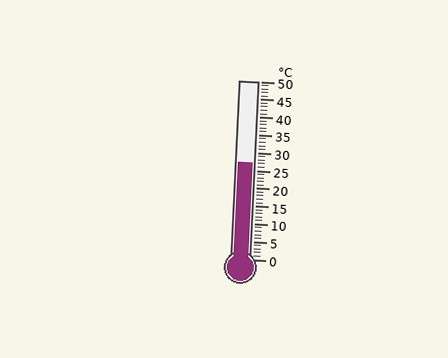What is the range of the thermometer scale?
The thermometer scale ranges from 0°C to 50°C.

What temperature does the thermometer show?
The thermometer shows approximately 27°C.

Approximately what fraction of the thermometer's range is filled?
The thermometer is filled to approximately 55% of its range.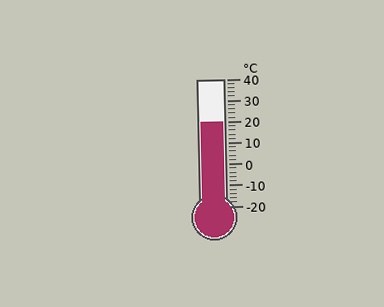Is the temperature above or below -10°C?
The temperature is above -10°C.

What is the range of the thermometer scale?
The thermometer scale ranges from -20°C to 40°C.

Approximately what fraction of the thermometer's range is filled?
The thermometer is filled to approximately 65% of its range.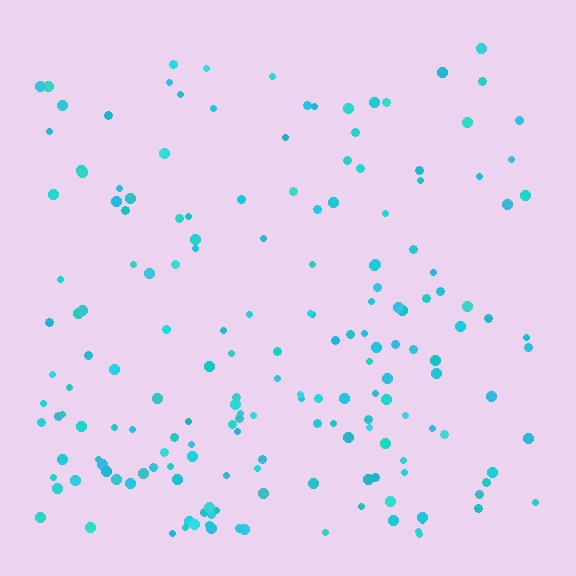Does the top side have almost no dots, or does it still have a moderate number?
Still a moderate number, just noticeably fewer than the bottom.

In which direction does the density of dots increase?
From top to bottom, with the bottom side densest.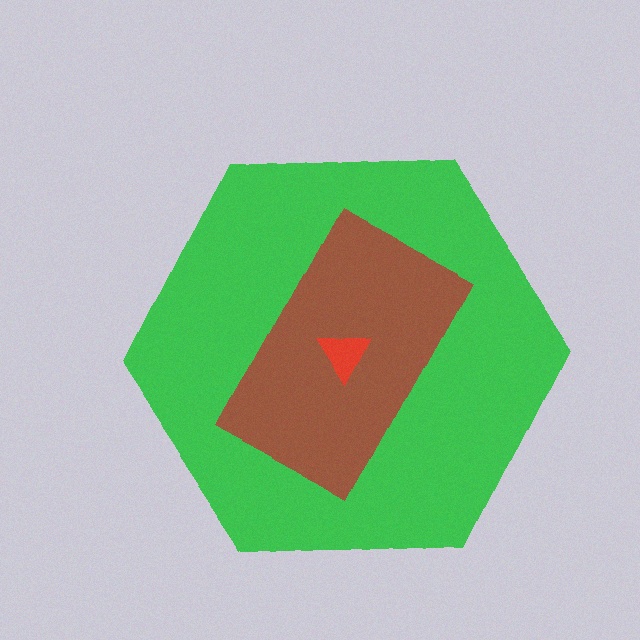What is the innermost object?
The red triangle.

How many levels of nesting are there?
3.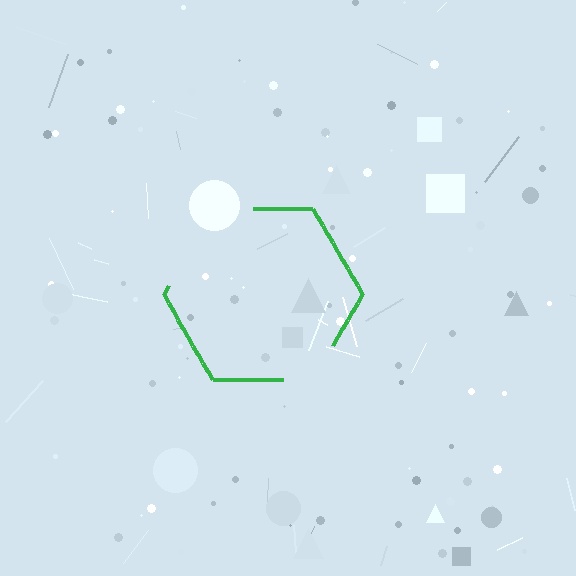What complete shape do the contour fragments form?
The contour fragments form a hexagon.